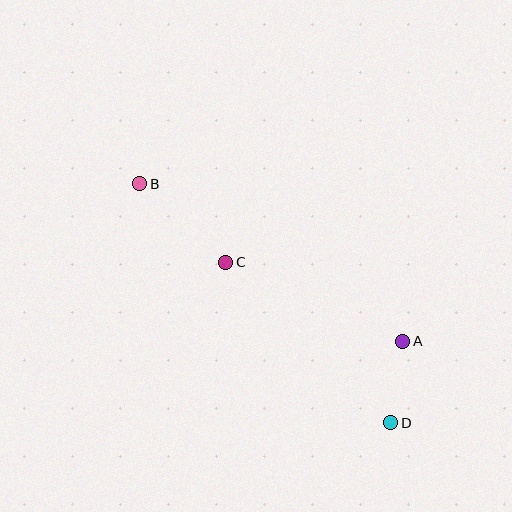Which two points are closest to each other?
Points A and D are closest to each other.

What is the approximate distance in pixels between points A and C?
The distance between A and C is approximately 194 pixels.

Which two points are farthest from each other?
Points B and D are farthest from each other.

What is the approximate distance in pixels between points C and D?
The distance between C and D is approximately 231 pixels.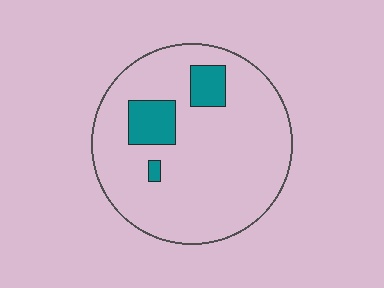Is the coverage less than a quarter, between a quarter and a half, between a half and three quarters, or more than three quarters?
Less than a quarter.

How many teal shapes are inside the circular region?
3.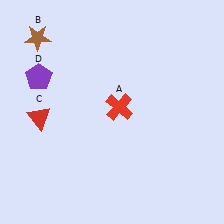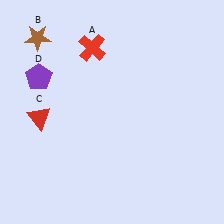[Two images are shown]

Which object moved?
The red cross (A) moved up.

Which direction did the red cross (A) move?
The red cross (A) moved up.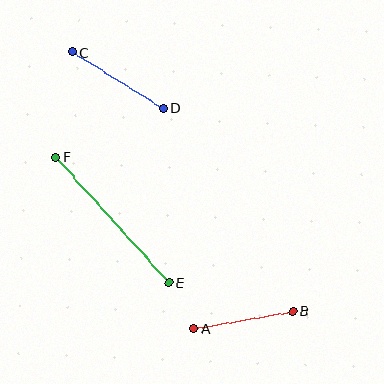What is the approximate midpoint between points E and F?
The midpoint is at approximately (112, 220) pixels.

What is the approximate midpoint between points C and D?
The midpoint is at approximately (118, 80) pixels.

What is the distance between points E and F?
The distance is approximately 169 pixels.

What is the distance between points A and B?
The distance is approximately 101 pixels.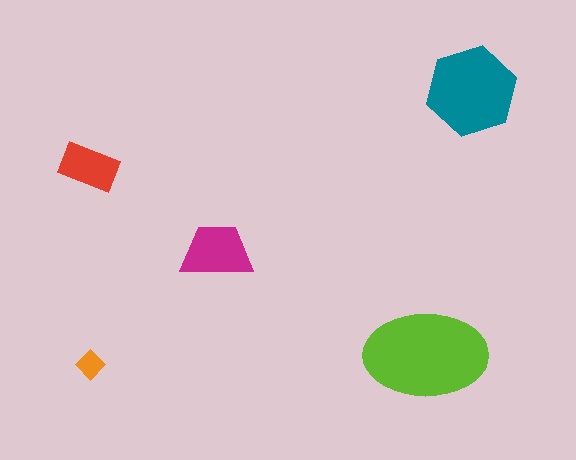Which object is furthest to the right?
The teal hexagon is rightmost.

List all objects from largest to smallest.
The lime ellipse, the teal hexagon, the magenta trapezoid, the red rectangle, the orange diamond.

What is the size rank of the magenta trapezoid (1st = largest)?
3rd.